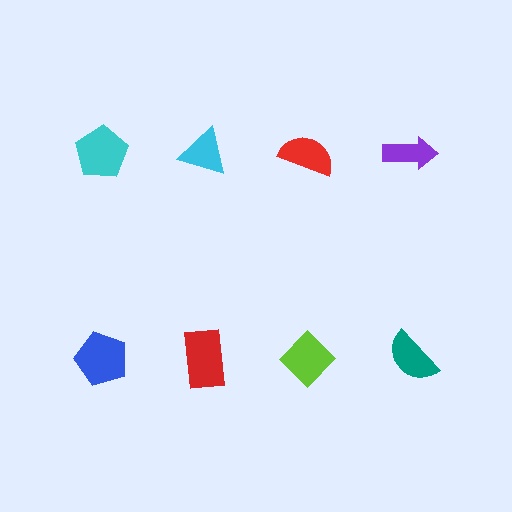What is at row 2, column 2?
A red rectangle.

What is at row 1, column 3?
A red semicircle.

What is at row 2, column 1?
A blue pentagon.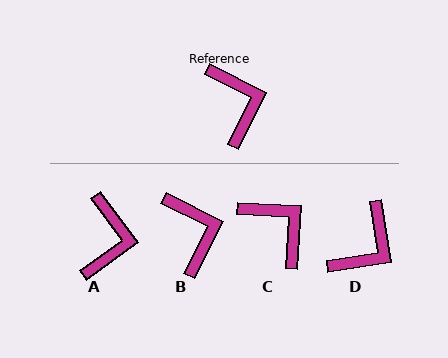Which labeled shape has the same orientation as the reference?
B.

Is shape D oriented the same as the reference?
No, it is off by about 54 degrees.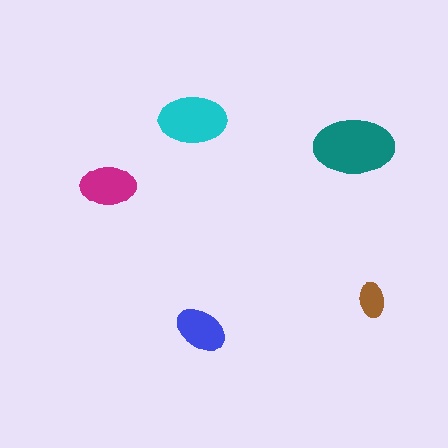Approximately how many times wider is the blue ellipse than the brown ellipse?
About 1.5 times wider.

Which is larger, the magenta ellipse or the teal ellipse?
The teal one.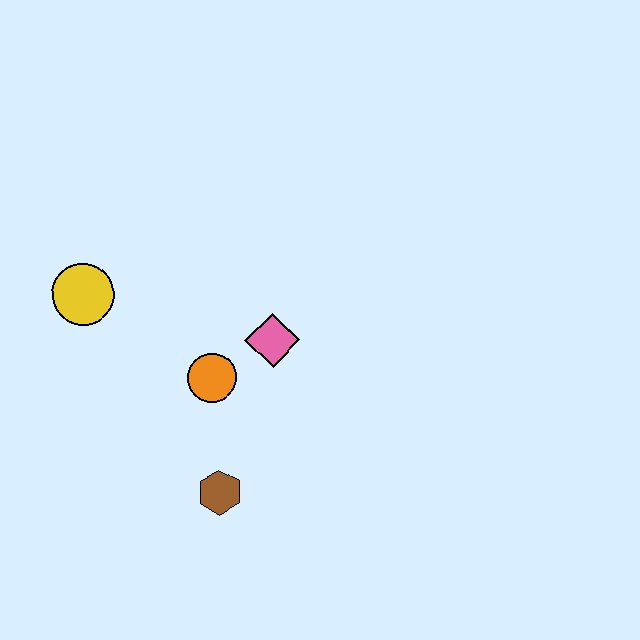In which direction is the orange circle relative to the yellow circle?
The orange circle is to the right of the yellow circle.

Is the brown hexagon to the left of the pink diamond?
Yes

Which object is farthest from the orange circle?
The yellow circle is farthest from the orange circle.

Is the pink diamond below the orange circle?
No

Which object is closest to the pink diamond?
The orange circle is closest to the pink diamond.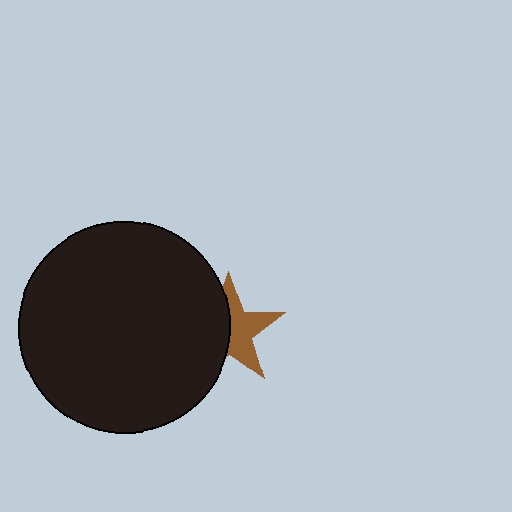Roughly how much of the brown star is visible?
About half of it is visible (roughly 51%).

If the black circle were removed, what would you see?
You would see the complete brown star.